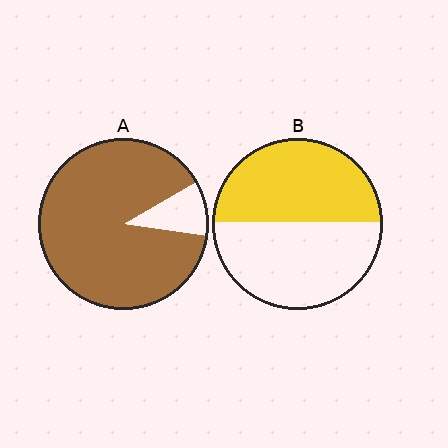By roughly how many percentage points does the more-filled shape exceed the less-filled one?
By roughly 40 percentage points (A over B).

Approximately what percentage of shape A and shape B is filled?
A is approximately 90% and B is approximately 50%.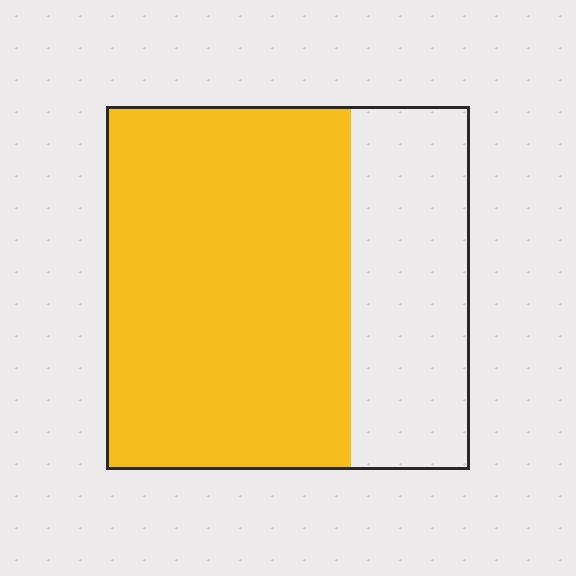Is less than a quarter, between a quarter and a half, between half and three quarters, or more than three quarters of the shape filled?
Between half and three quarters.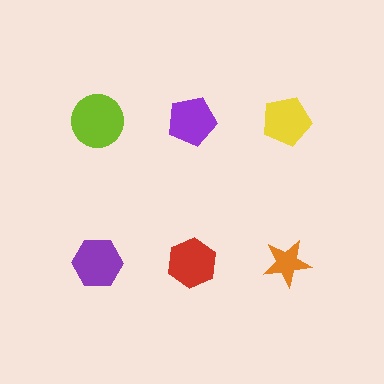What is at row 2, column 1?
A purple hexagon.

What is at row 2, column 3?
An orange star.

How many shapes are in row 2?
3 shapes.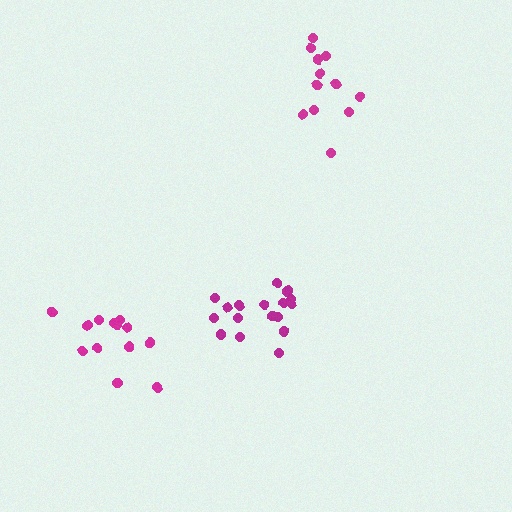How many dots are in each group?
Group 1: 17 dots, Group 2: 13 dots, Group 3: 12 dots (42 total).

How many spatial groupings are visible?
There are 3 spatial groupings.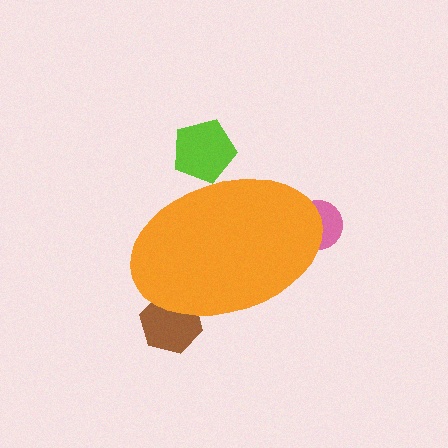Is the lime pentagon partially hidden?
Yes, the lime pentagon is partially hidden behind the orange ellipse.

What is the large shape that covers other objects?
An orange ellipse.